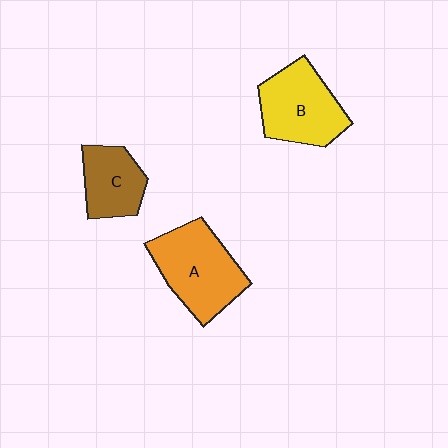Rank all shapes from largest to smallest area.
From largest to smallest: A (orange), B (yellow), C (brown).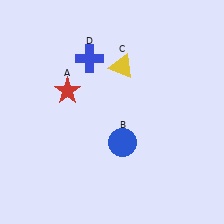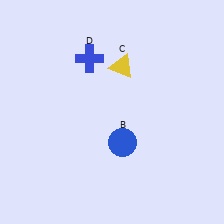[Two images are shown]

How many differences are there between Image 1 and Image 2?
There is 1 difference between the two images.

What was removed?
The red star (A) was removed in Image 2.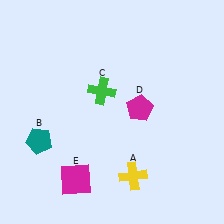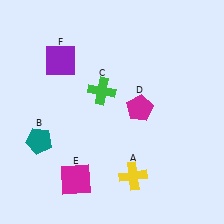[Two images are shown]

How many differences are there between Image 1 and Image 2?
There is 1 difference between the two images.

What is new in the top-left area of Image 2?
A purple square (F) was added in the top-left area of Image 2.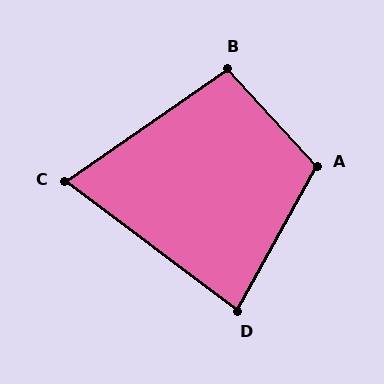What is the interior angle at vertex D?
Approximately 82 degrees (acute).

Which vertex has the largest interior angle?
A, at approximately 108 degrees.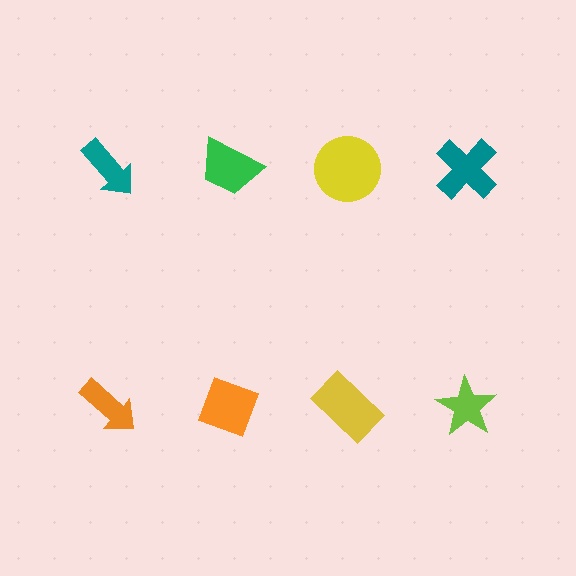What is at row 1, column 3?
A yellow circle.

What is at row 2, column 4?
A lime star.